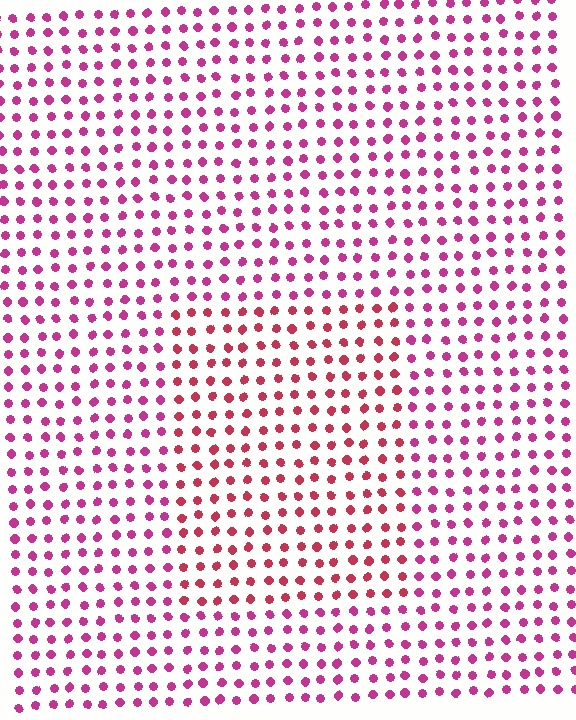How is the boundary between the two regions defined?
The boundary is defined purely by a slight shift in hue (about 26 degrees). Spacing, size, and orientation are identical on both sides.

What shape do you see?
I see a rectangle.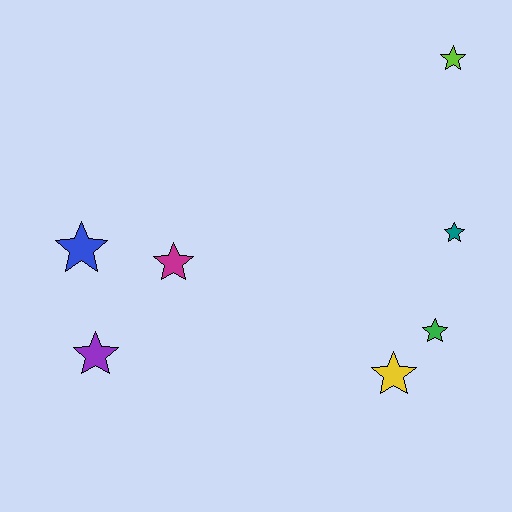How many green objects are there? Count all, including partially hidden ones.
There is 1 green object.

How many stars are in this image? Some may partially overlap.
There are 7 stars.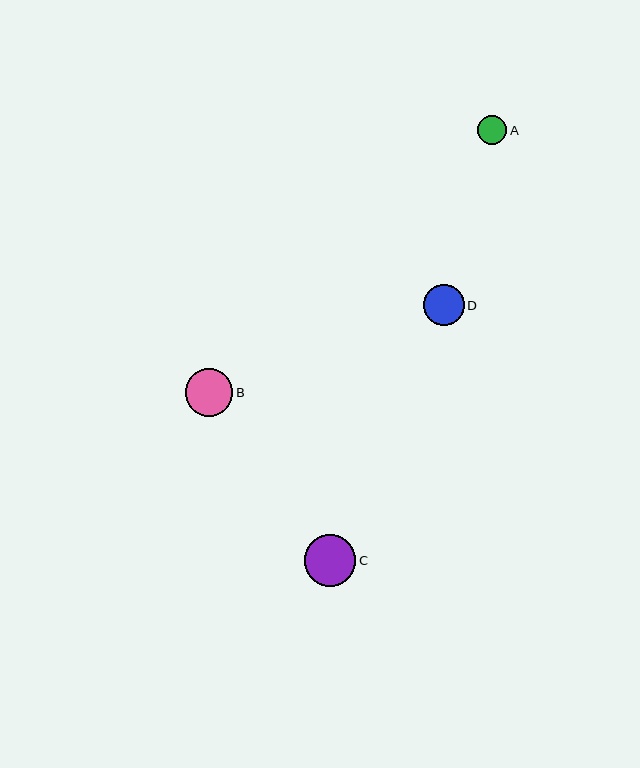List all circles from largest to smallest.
From largest to smallest: C, B, D, A.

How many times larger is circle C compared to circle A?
Circle C is approximately 1.8 times the size of circle A.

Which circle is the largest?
Circle C is the largest with a size of approximately 52 pixels.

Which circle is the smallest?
Circle A is the smallest with a size of approximately 29 pixels.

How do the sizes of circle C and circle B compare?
Circle C and circle B are approximately the same size.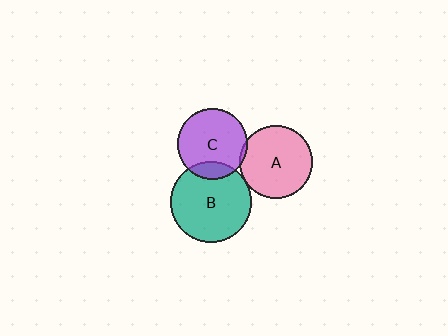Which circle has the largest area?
Circle B (teal).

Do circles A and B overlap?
Yes.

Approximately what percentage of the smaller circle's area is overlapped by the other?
Approximately 5%.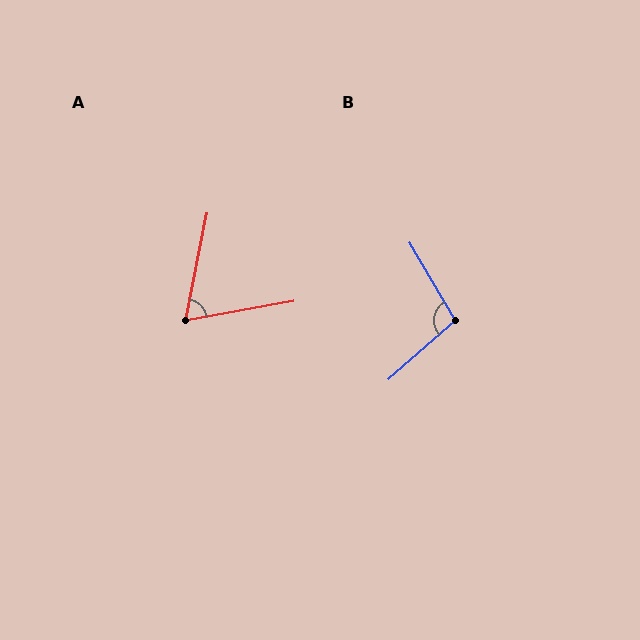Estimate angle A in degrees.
Approximately 68 degrees.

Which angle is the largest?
B, at approximately 101 degrees.